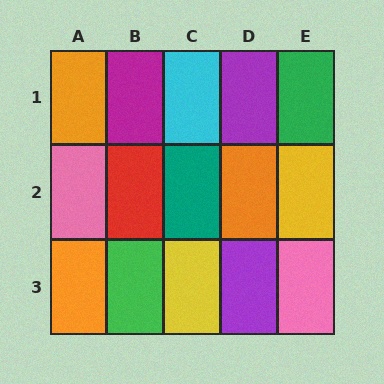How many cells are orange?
3 cells are orange.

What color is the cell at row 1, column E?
Green.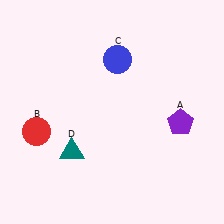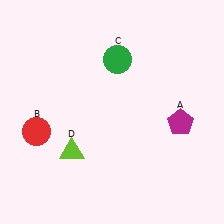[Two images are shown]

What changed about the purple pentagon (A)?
In Image 1, A is purple. In Image 2, it changed to magenta.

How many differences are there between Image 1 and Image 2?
There are 3 differences between the two images.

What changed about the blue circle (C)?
In Image 1, C is blue. In Image 2, it changed to green.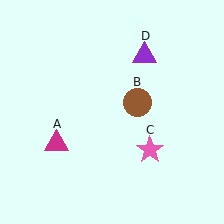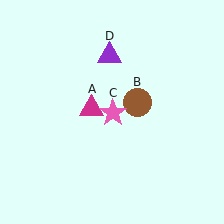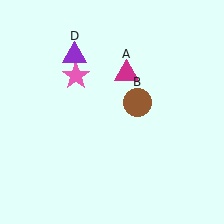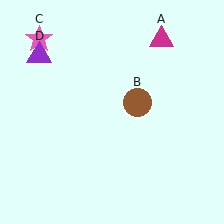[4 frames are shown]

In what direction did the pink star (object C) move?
The pink star (object C) moved up and to the left.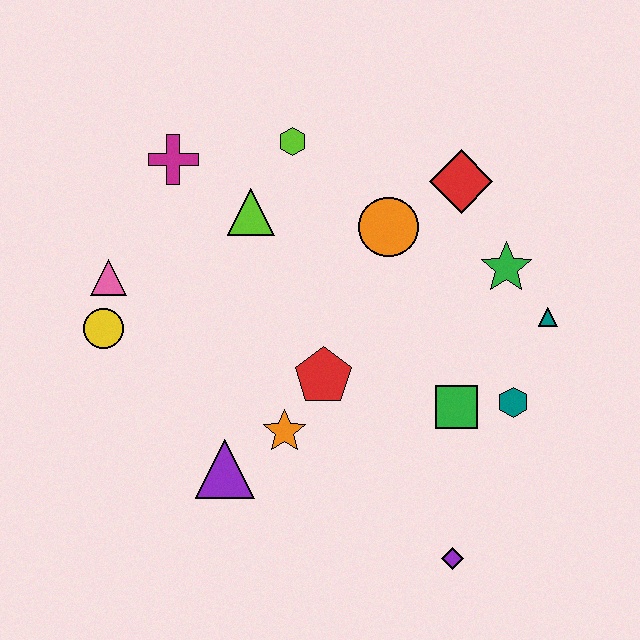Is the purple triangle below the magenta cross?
Yes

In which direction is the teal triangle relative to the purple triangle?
The teal triangle is to the right of the purple triangle.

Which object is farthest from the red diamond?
The yellow circle is farthest from the red diamond.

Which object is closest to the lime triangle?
The lime hexagon is closest to the lime triangle.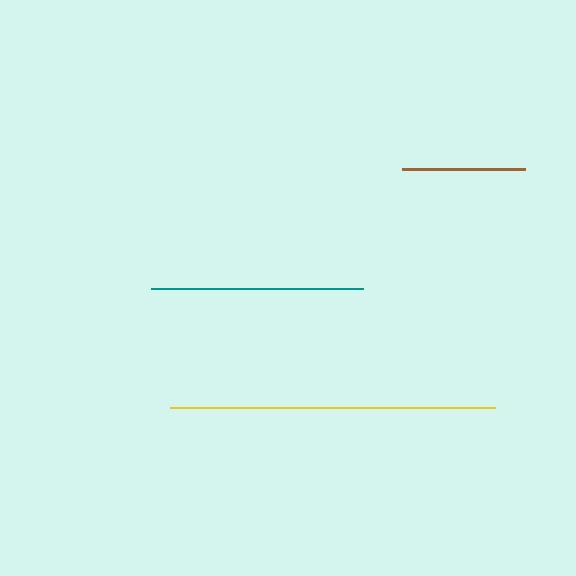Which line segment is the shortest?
The brown line is the shortest at approximately 123 pixels.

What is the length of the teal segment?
The teal segment is approximately 212 pixels long.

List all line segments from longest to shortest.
From longest to shortest: yellow, teal, brown.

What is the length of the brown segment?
The brown segment is approximately 123 pixels long.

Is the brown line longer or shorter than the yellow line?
The yellow line is longer than the brown line.